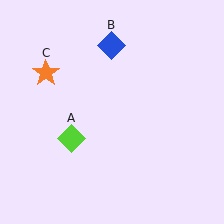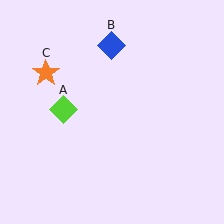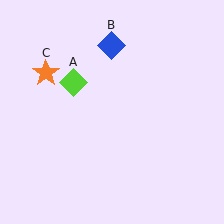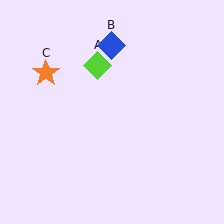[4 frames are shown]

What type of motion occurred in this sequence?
The lime diamond (object A) rotated clockwise around the center of the scene.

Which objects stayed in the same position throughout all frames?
Blue diamond (object B) and orange star (object C) remained stationary.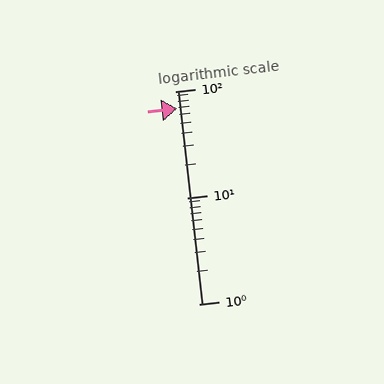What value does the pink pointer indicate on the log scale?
The pointer indicates approximately 69.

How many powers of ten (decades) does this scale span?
The scale spans 2 decades, from 1 to 100.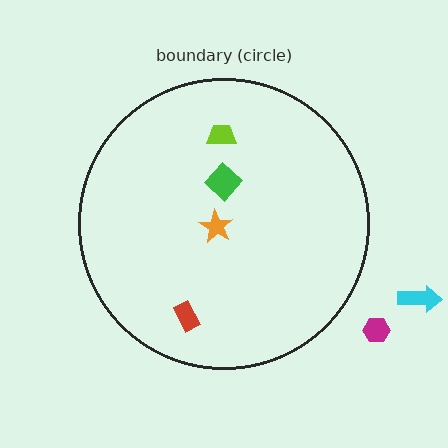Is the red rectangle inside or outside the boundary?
Inside.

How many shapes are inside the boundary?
4 inside, 2 outside.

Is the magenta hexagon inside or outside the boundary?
Outside.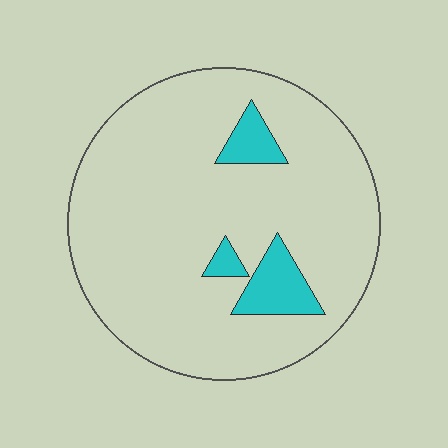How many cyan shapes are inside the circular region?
3.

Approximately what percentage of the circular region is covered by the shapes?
Approximately 10%.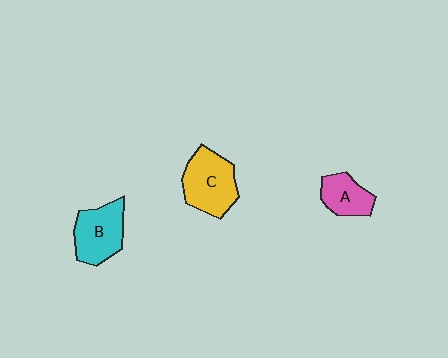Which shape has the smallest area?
Shape A (pink).